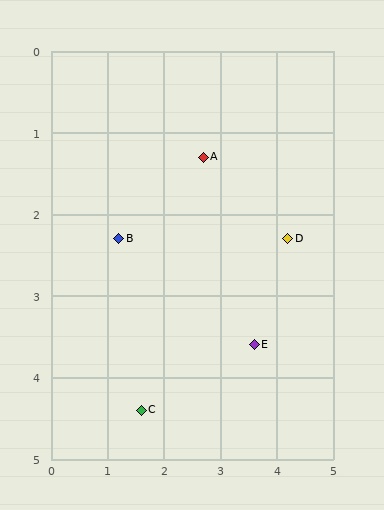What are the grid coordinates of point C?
Point C is at approximately (1.6, 4.4).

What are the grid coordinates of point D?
Point D is at approximately (4.2, 2.3).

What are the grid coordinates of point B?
Point B is at approximately (1.2, 2.3).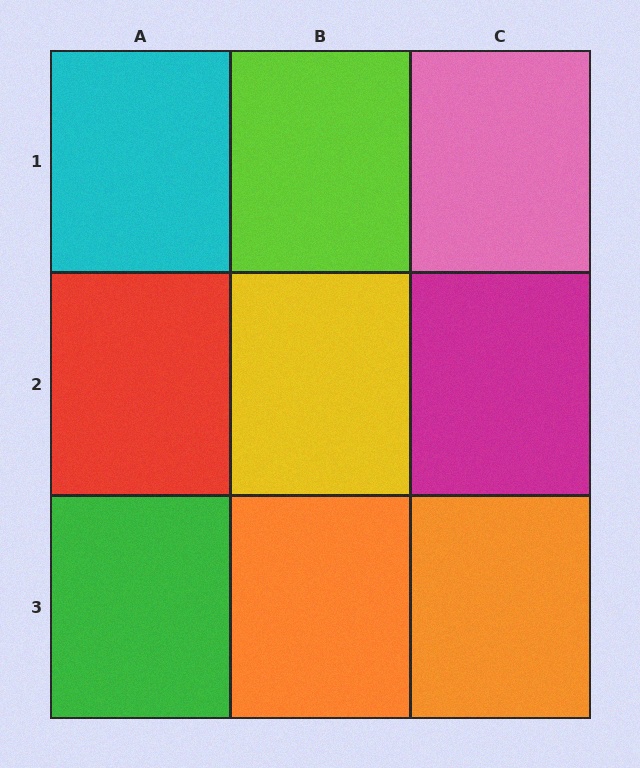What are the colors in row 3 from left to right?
Green, orange, orange.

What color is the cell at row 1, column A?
Cyan.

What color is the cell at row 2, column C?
Magenta.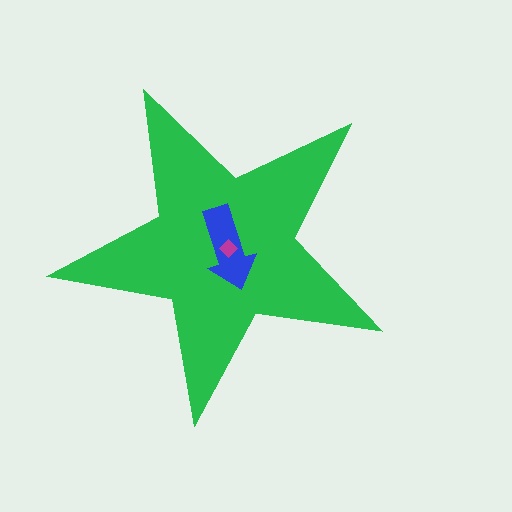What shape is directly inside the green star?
The blue arrow.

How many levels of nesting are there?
3.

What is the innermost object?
The magenta diamond.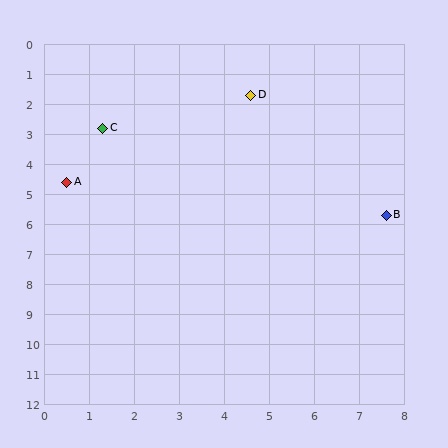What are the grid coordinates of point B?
Point B is at approximately (7.6, 5.7).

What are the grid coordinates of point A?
Point A is at approximately (0.5, 4.6).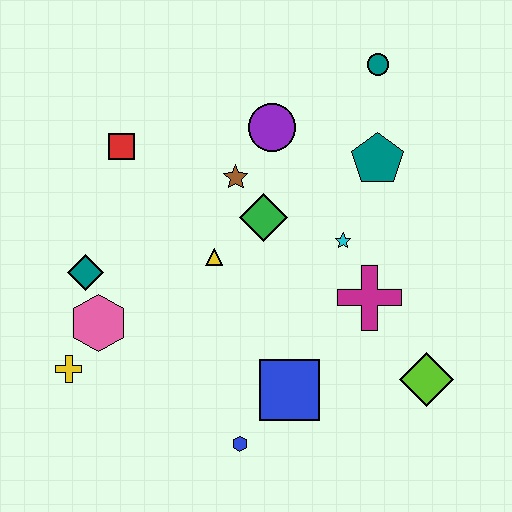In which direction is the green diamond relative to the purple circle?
The green diamond is below the purple circle.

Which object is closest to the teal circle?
The teal pentagon is closest to the teal circle.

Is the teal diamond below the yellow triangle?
Yes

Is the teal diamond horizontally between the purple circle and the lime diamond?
No